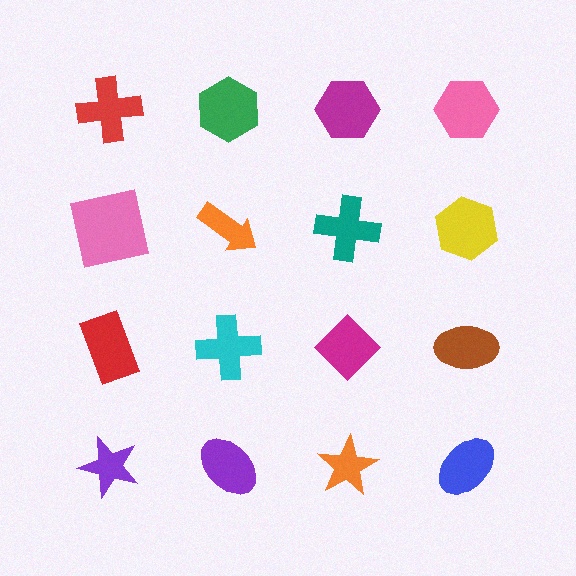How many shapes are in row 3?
4 shapes.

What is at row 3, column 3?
A magenta diamond.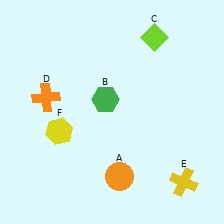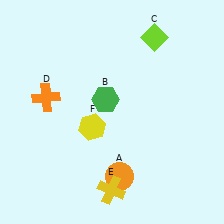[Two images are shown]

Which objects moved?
The objects that moved are: the yellow cross (E), the yellow hexagon (F).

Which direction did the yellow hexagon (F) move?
The yellow hexagon (F) moved right.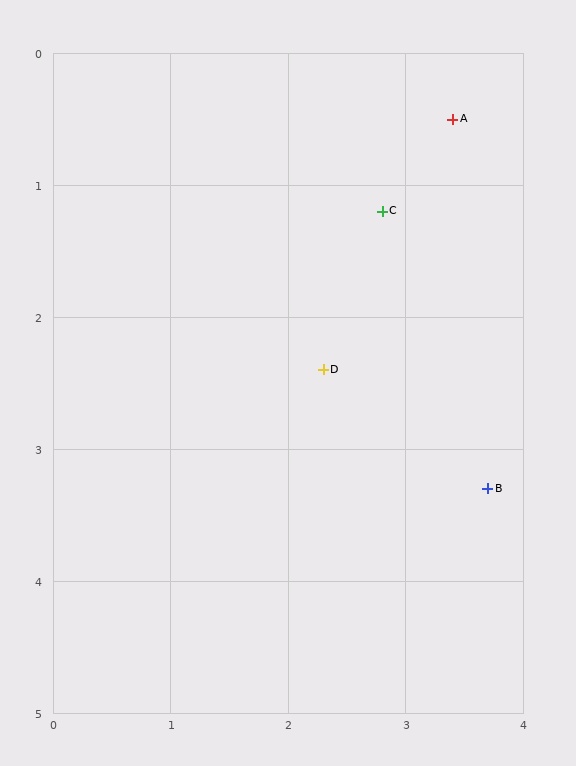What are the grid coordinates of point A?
Point A is at approximately (3.4, 0.5).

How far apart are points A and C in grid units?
Points A and C are about 0.9 grid units apart.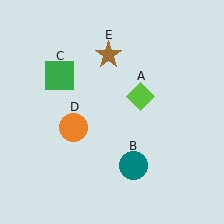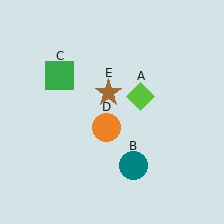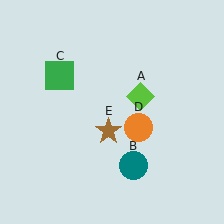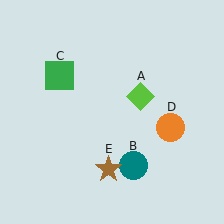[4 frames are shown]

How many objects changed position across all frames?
2 objects changed position: orange circle (object D), brown star (object E).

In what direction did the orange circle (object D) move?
The orange circle (object D) moved right.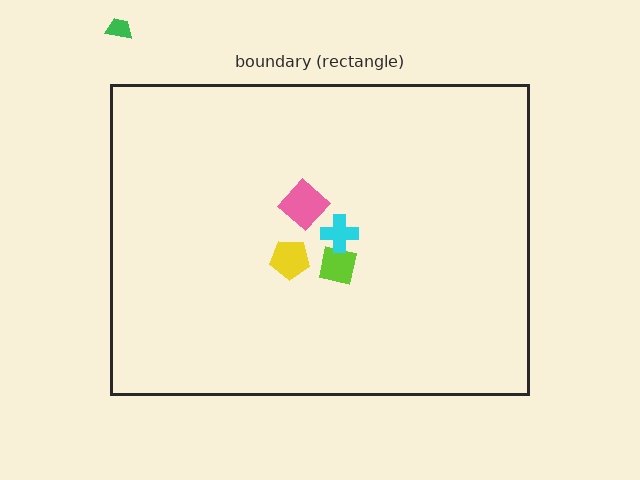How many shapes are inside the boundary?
4 inside, 1 outside.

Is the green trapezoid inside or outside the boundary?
Outside.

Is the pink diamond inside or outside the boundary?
Inside.